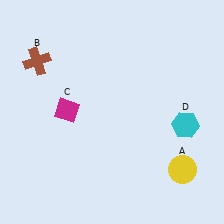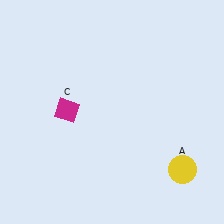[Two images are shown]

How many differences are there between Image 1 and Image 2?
There are 2 differences between the two images.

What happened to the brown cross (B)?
The brown cross (B) was removed in Image 2. It was in the top-left area of Image 1.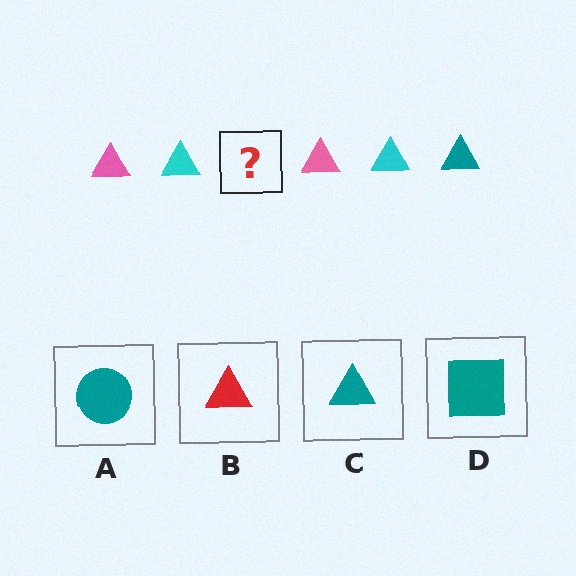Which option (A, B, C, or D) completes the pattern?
C.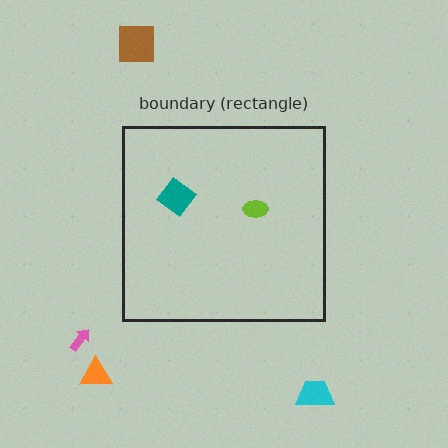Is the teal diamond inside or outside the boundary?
Inside.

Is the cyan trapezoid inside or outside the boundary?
Outside.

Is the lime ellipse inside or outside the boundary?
Inside.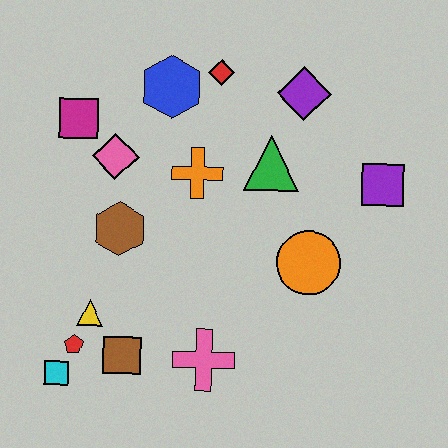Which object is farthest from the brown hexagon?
The purple square is farthest from the brown hexagon.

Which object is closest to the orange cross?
The green triangle is closest to the orange cross.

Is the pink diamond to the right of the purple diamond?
No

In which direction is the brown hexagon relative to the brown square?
The brown hexagon is above the brown square.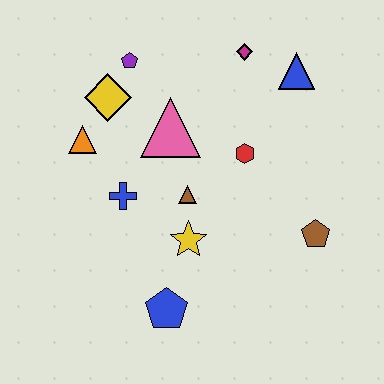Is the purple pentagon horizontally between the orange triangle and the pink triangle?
Yes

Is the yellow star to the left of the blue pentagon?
No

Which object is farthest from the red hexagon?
The blue pentagon is farthest from the red hexagon.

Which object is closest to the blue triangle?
The magenta diamond is closest to the blue triangle.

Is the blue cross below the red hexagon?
Yes